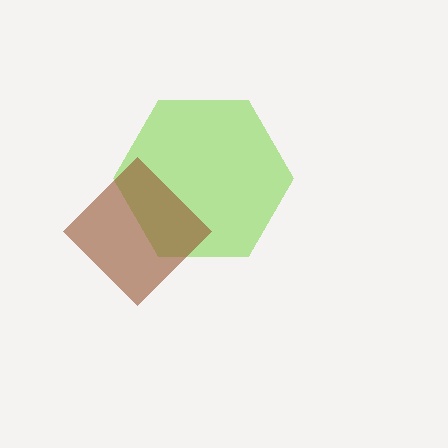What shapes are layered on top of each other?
The layered shapes are: a lime hexagon, a brown diamond.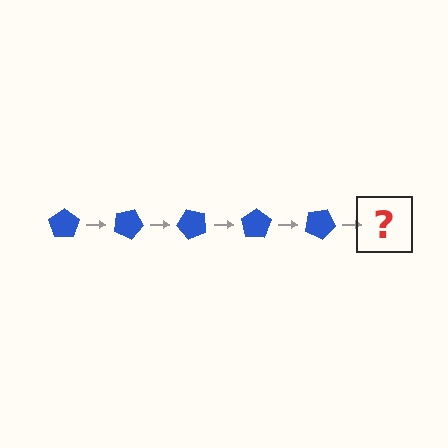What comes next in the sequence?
The next element should be a blue pentagon rotated 125 degrees.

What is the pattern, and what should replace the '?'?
The pattern is that the pentagon rotates 25 degrees each step. The '?' should be a blue pentagon rotated 125 degrees.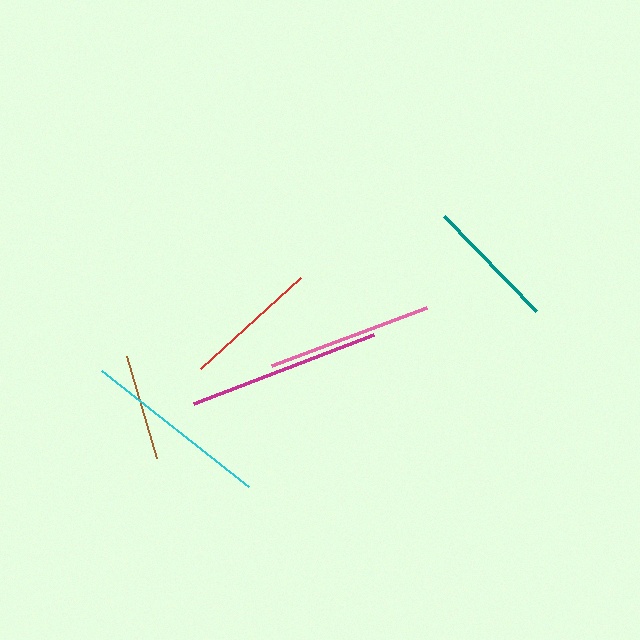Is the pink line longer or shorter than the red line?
The pink line is longer than the red line.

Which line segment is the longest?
The magenta line is the longest at approximately 193 pixels.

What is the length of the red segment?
The red segment is approximately 136 pixels long.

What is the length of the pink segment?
The pink segment is approximately 165 pixels long.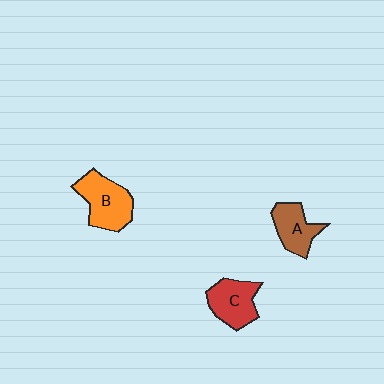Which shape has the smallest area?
Shape A (brown).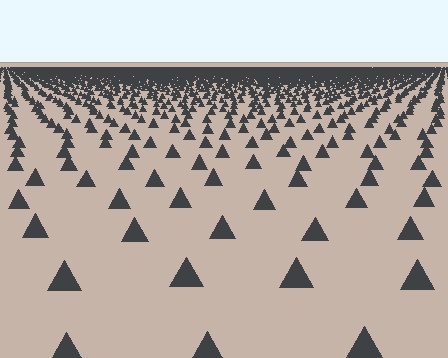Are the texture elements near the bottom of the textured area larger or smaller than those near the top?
Larger. Near the bottom, elements are closer to the viewer and appear at a bigger on-screen size.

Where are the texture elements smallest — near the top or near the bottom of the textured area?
Near the top.